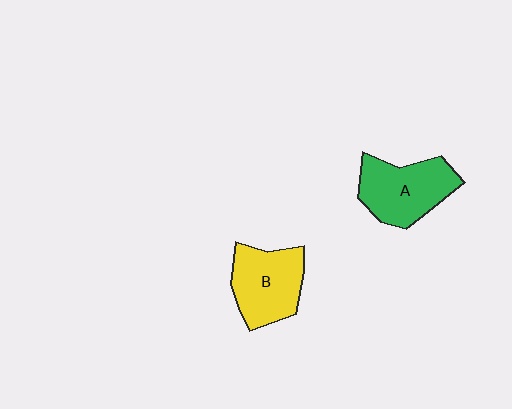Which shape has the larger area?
Shape A (green).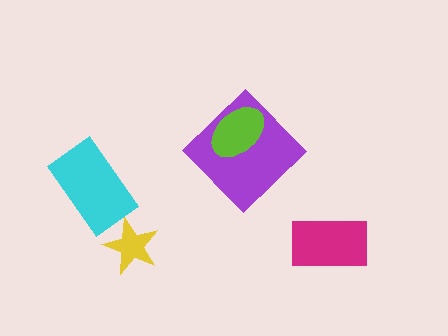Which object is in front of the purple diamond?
The lime ellipse is in front of the purple diamond.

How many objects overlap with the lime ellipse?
1 object overlaps with the lime ellipse.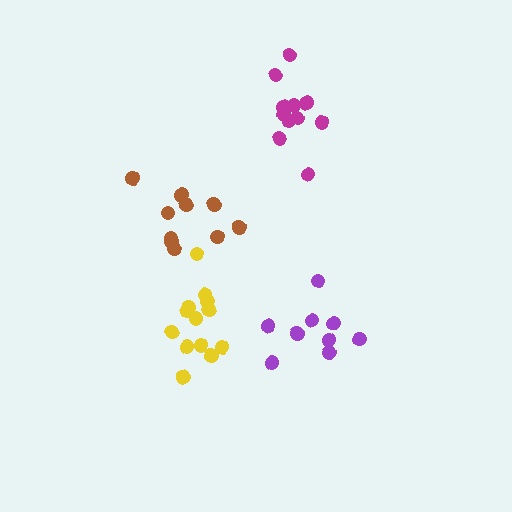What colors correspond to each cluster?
The clusters are colored: magenta, yellow, brown, purple.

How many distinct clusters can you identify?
There are 4 distinct clusters.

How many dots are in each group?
Group 1: 11 dots, Group 2: 13 dots, Group 3: 10 dots, Group 4: 9 dots (43 total).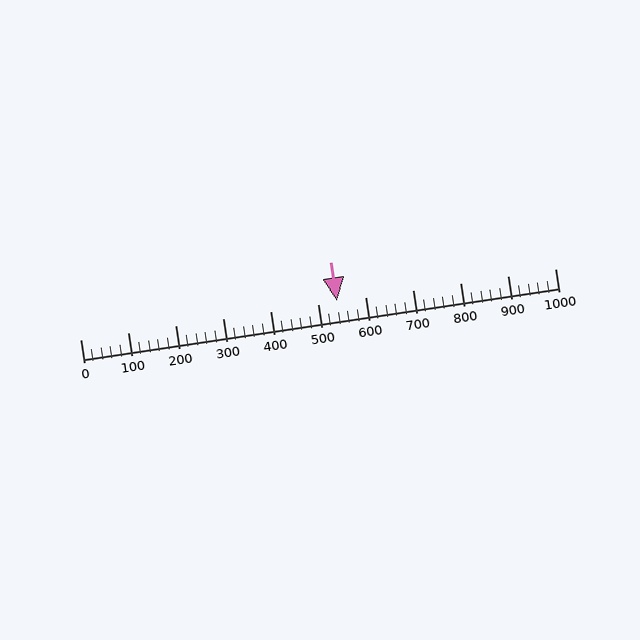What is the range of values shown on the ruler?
The ruler shows values from 0 to 1000.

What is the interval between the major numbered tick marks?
The major tick marks are spaced 100 units apart.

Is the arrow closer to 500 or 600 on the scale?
The arrow is closer to 500.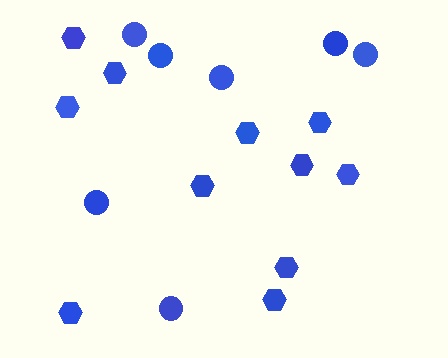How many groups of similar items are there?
There are 2 groups: one group of hexagons (11) and one group of circles (7).